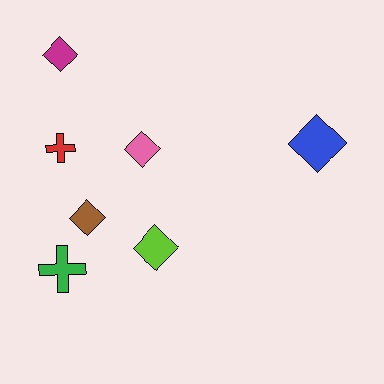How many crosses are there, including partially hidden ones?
There are 2 crosses.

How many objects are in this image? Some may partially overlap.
There are 7 objects.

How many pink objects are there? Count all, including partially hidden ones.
There is 1 pink object.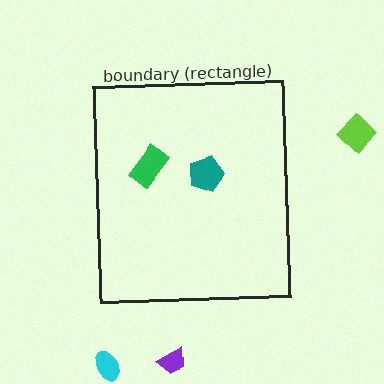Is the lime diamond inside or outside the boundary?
Outside.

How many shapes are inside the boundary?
2 inside, 3 outside.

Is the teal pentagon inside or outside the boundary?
Inside.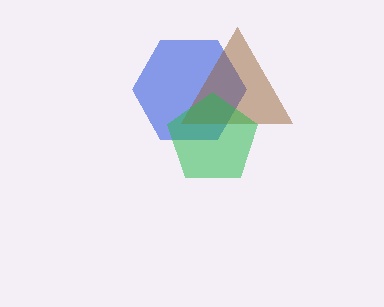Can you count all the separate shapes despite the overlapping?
Yes, there are 3 separate shapes.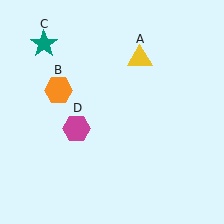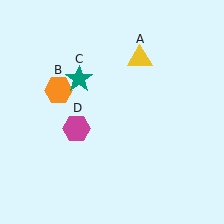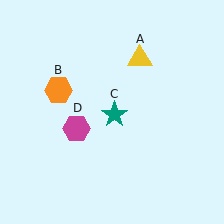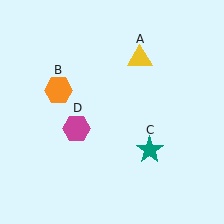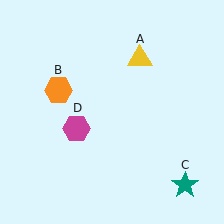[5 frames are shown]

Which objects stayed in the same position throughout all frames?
Yellow triangle (object A) and orange hexagon (object B) and magenta hexagon (object D) remained stationary.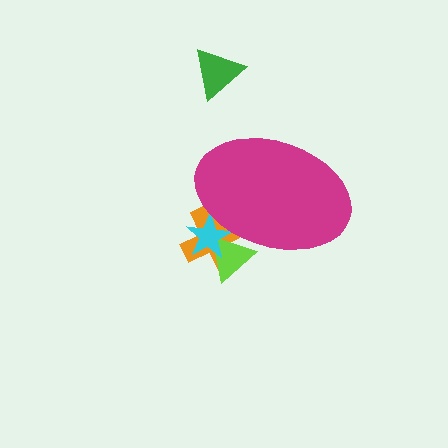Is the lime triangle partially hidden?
Yes, the lime triangle is partially hidden behind the magenta ellipse.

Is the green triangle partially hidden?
No, the green triangle is fully visible.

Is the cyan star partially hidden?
Yes, the cyan star is partially hidden behind the magenta ellipse.